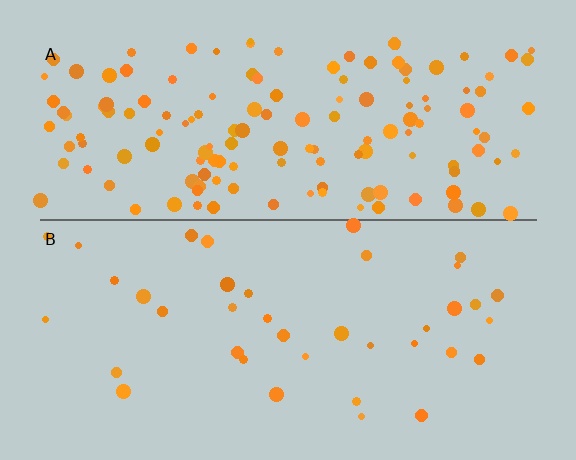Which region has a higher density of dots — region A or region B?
A (the top).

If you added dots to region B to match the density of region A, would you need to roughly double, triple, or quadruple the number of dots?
Approximately quadruple.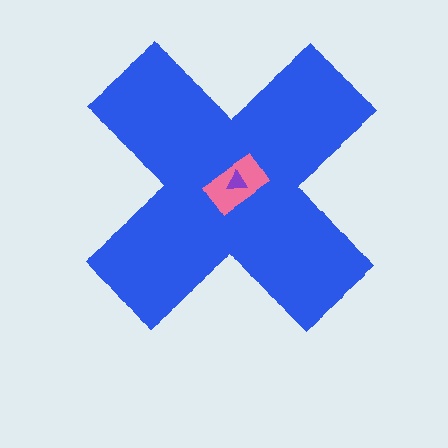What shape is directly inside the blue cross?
The pink rectangle.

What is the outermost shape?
The blue cross.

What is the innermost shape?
The purple triangle.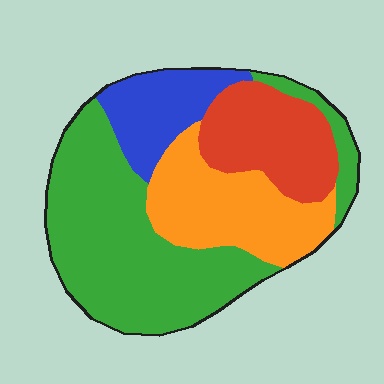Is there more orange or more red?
Orange.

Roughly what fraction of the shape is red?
Red takes up about one fifth (1/5) of the shape.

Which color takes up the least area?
Blue, at roughly 15%.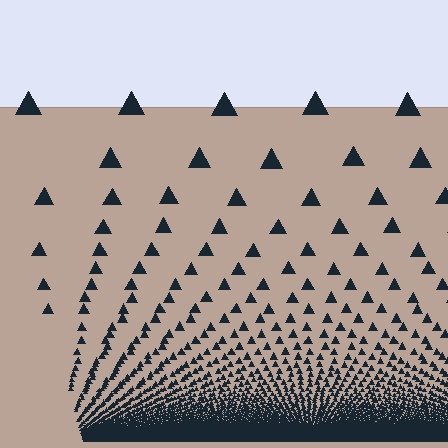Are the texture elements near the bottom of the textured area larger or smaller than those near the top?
Smaller. The gradient is inverted — elements near the bottom are smaller and denser.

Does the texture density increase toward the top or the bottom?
Density increases toward the bottom.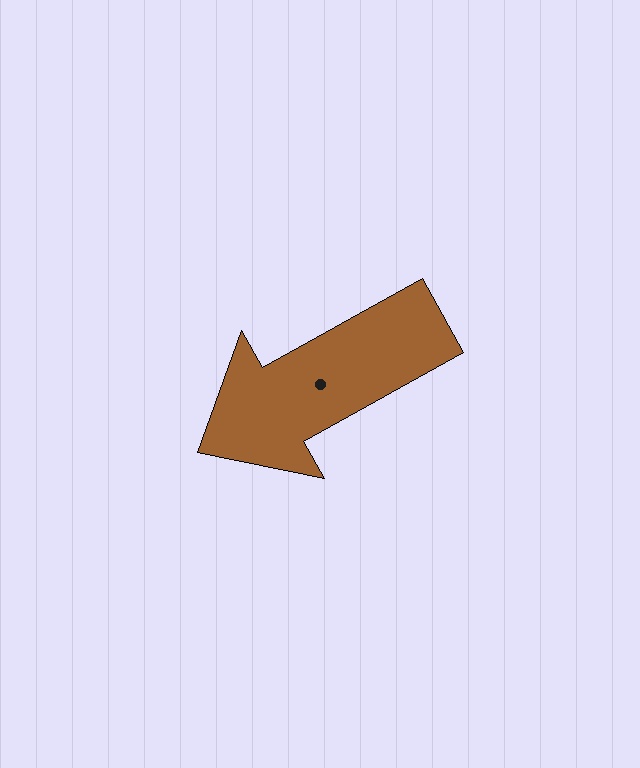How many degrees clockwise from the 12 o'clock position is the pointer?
Approximately 241 degrees.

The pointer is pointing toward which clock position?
Roughly 8 o'clock.